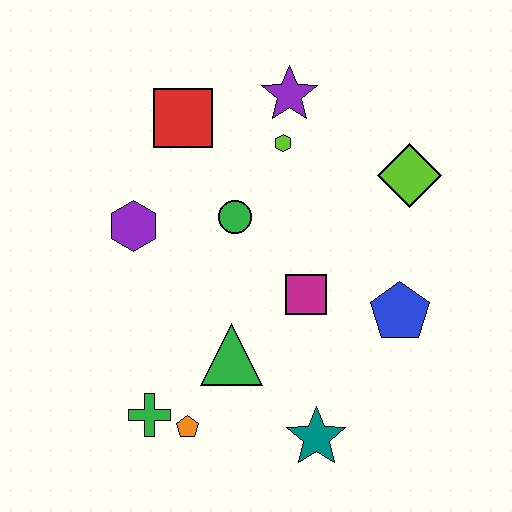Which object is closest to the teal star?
The green triangle is closest to the teal star.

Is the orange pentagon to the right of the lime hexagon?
No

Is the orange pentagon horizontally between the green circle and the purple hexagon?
Yes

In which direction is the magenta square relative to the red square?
The magenta square is below the red square.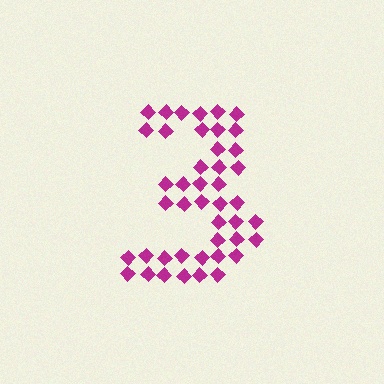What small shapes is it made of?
It is made of small diamonds.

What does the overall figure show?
The overall figure shows the digit 3.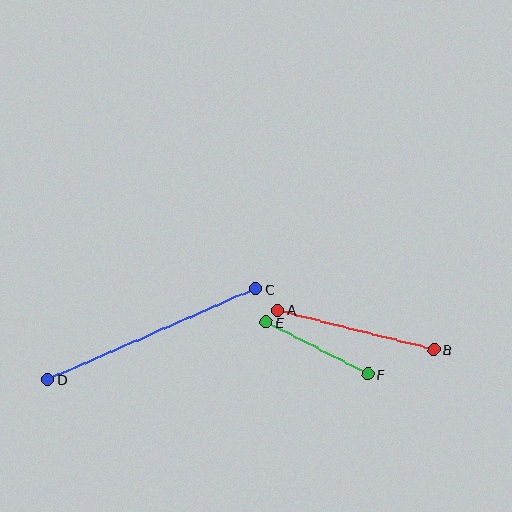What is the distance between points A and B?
The distance is approximately 161 pixels.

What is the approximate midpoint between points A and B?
The midpoint is at approximately (356, 330) pixels.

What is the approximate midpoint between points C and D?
The midpoint is at approximately (152, 334) pixels.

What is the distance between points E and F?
The distance is approximately 114 pixels.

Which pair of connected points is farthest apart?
Points C and D are farthest apart.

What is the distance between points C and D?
The distance is approximately 227 pixels.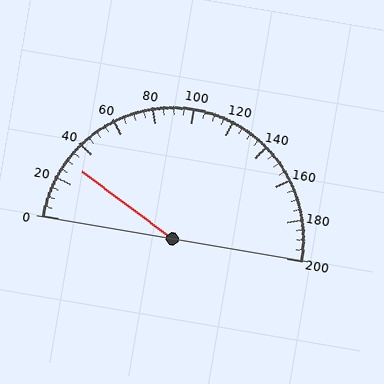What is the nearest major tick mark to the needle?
The nearest major tick mark is 40.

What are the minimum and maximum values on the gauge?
The gauge ranges from 0 to 200.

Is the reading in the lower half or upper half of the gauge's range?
The reading is in the lower half of the range (0 to 200).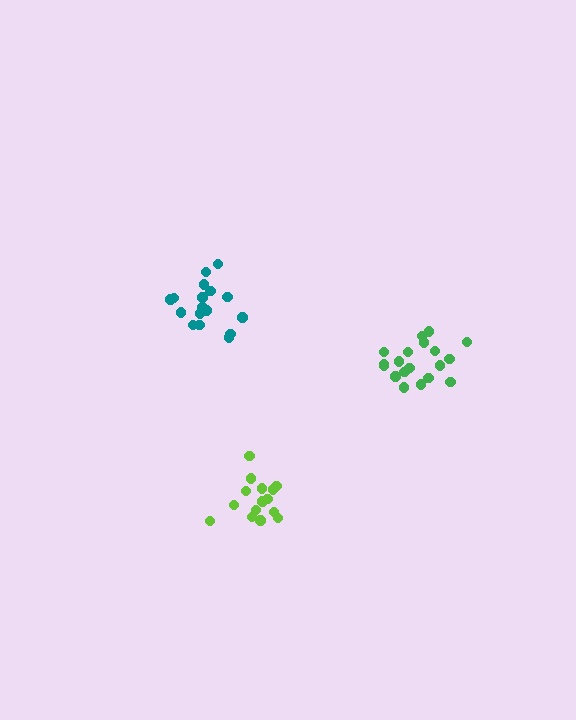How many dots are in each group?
Group 1: 15 dots, Group 2: 17 dots, Group 3: 19 dots (51 total).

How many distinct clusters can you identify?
There are 3 distinct clusters.